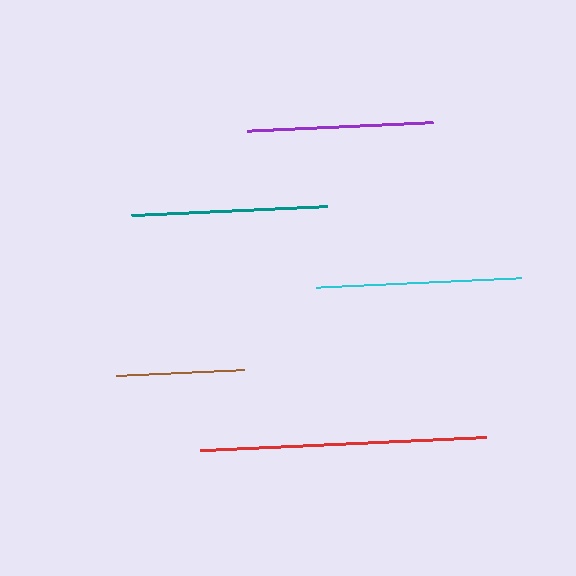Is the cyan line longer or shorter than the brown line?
The cyan line is longer than the brown line.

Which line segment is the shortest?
The brown line is the shortest at approximately 128 pixels.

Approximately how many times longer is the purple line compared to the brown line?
The purple line is approximately 1.5 times the length of the brown line.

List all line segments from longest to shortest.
From longest to shortest: red, cyan, teal, purple, brown.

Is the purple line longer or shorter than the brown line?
The purple line is longer than the brown line.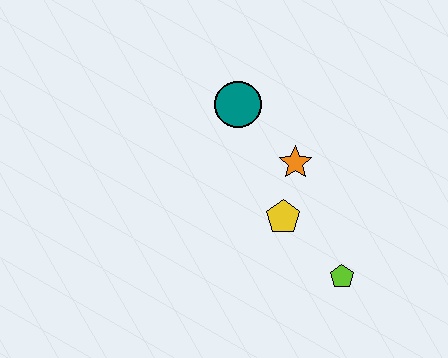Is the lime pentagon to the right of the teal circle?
Yes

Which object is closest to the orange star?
The yellow pentagon is closest to the orange star.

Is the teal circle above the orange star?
Yes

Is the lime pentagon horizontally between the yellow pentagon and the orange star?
No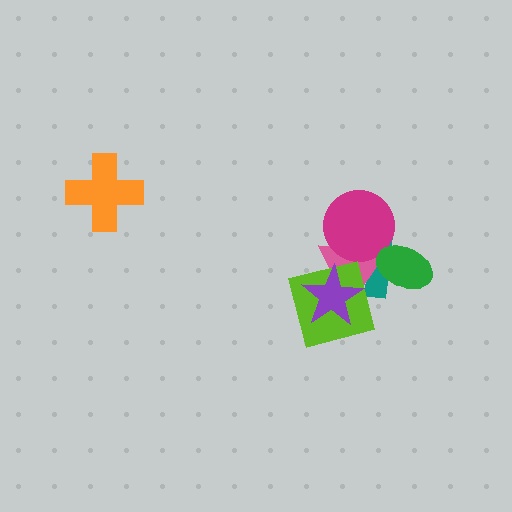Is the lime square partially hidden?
Yes, it is partially covered by another shape.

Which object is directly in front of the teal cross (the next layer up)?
The pink triangle is directly in front of the teal cross.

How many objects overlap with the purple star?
3 objects overlap with the purple star.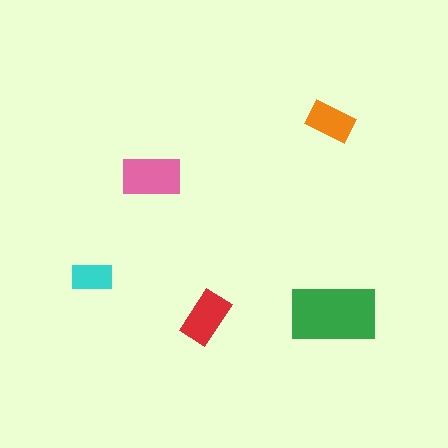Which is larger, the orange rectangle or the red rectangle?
The red one.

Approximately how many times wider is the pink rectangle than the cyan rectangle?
About 1.5 times wider.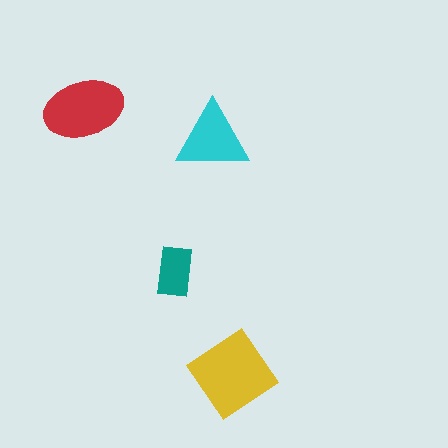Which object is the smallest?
The teal rectangle.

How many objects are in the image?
There are 4 objects in the image.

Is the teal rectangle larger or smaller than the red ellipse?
Smaller.